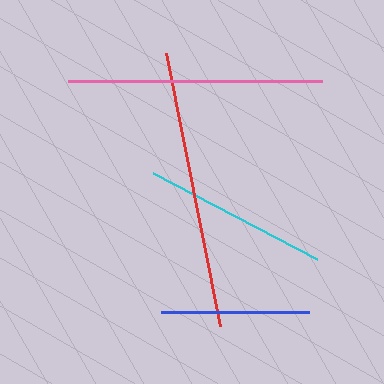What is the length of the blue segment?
The blue segment is approximately 149 pixels long.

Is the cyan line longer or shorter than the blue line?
The cyan line is longer than the blue line.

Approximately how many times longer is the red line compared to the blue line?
The red line is approximately 1.9 times the length of the blue line.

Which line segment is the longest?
The red line is the longest at approximately 279 pixels.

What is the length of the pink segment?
The pink segment is approximately 253 pixels long.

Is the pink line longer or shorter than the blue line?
The pink line is longer than the blue line.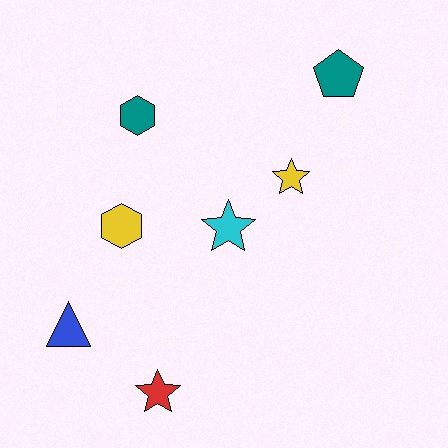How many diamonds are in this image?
There are no diamonds.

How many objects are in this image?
There are 7 objects.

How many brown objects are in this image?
There are no brown objects.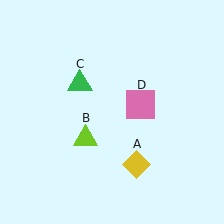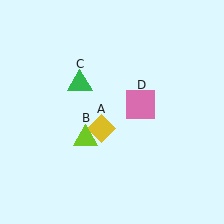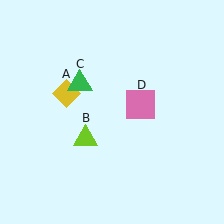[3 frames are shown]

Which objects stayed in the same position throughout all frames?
Lime triangle (object B) and green triangle (object C) and pink square (object D) remained stationary.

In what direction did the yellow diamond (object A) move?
The yellow diamond (object A) moved up and to the left.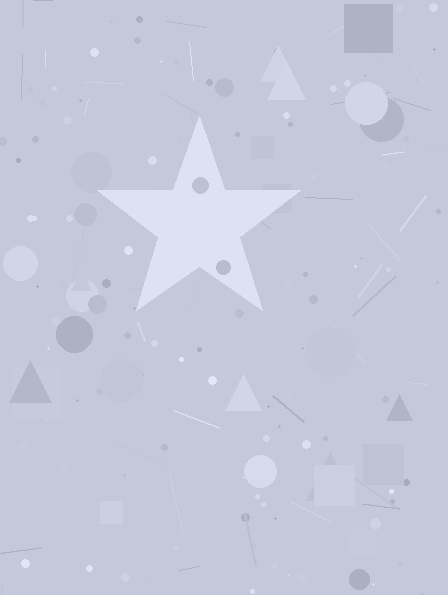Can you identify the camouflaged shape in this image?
The camouflaged shape is a star.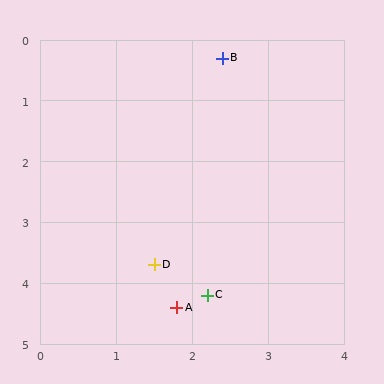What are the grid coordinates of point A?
Point A is at approximately (1.8, 4.4).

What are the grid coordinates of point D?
Point D is at approximately (1.5, 3.7).